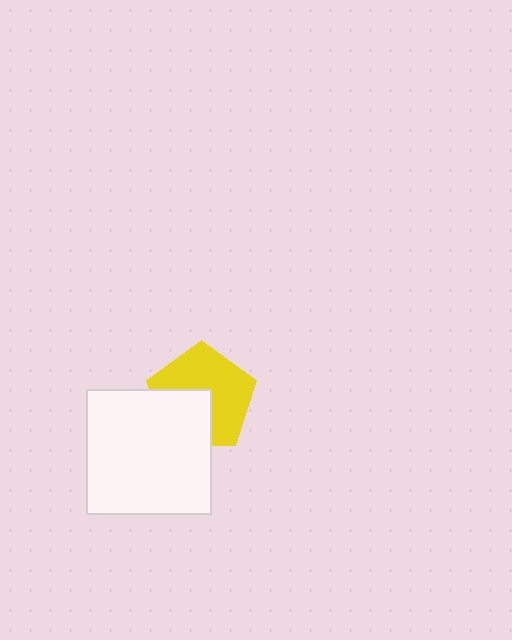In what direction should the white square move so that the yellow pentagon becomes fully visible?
The white square should move toward the lower-left. That is the shortest direction to clear the overlap and leave the yellow pentagon fully visible.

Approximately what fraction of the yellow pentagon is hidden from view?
Roughly 37% of the yellow pentagon is hidden behind the white square.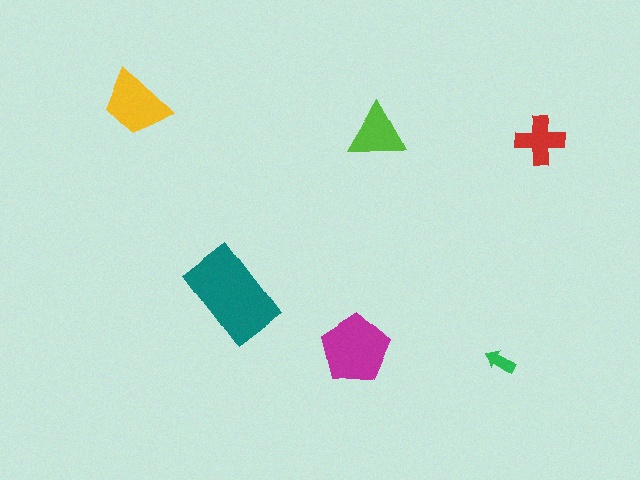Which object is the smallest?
The green arrow.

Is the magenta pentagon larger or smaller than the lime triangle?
Larger.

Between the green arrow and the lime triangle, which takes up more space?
The lime triangle.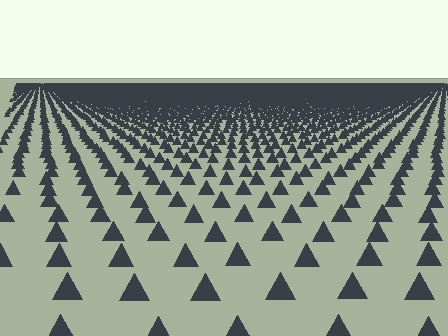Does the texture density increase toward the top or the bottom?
Density increases toward the top.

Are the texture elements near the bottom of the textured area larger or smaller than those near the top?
Larger. Near the bottom, elements are closer to the viewer and appear at a bigger on-screen size.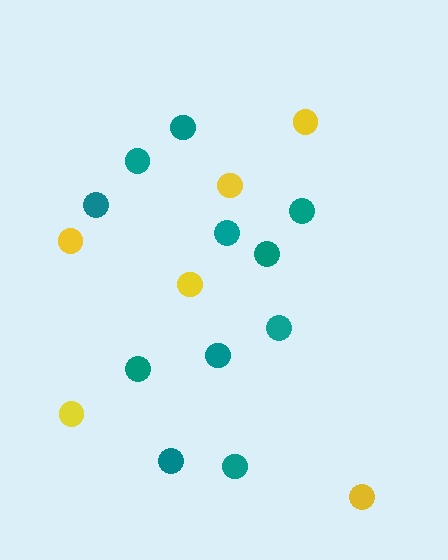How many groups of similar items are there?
There are 2 groups: one group of yellow circles (6) and one group of teal circles (11).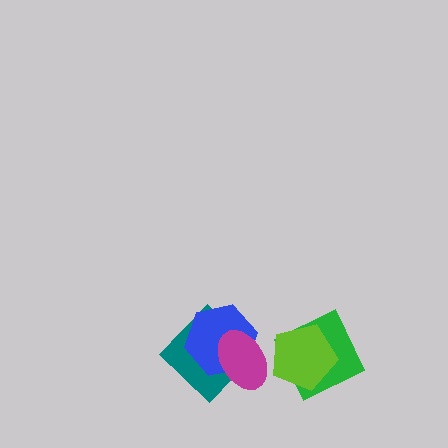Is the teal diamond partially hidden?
Yes, it is partially covered by another shape.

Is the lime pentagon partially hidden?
No, no other shape covers it.